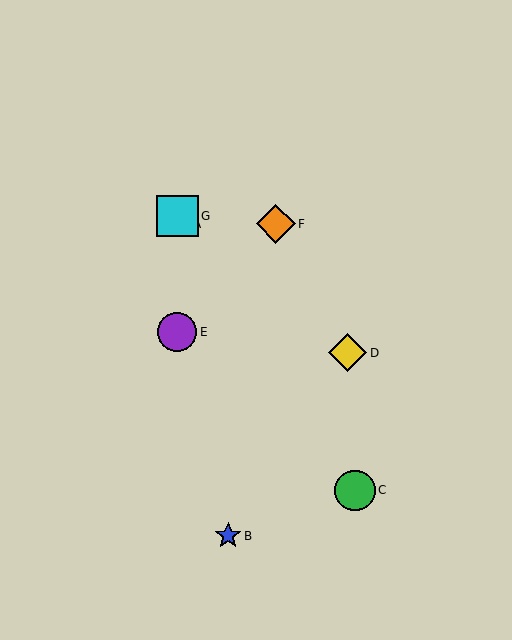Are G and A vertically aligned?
Yes, both are at x≈177.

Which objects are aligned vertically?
Objects A, E, G are aligned vertically.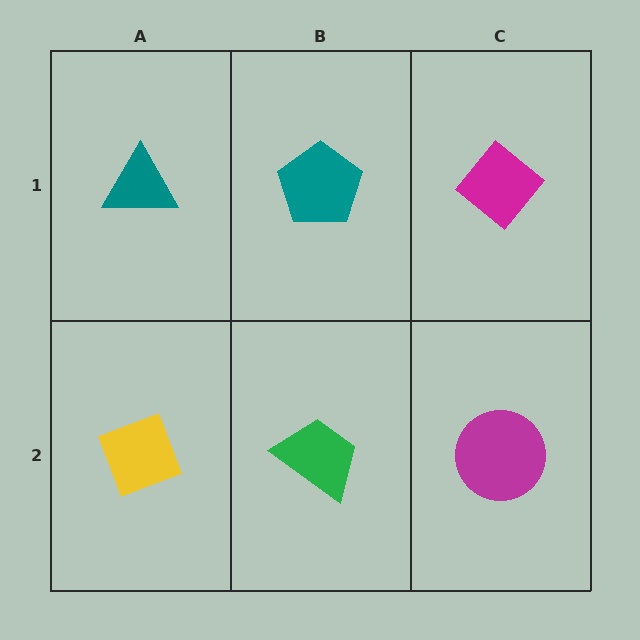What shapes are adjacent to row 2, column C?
A magenta diamond (row 1, column C), a green trapezoid (row 2, column B).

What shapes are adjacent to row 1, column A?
A yellow diamond (row 2, column A), a teal pentagon (row 1, column B).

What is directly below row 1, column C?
A magenta circle.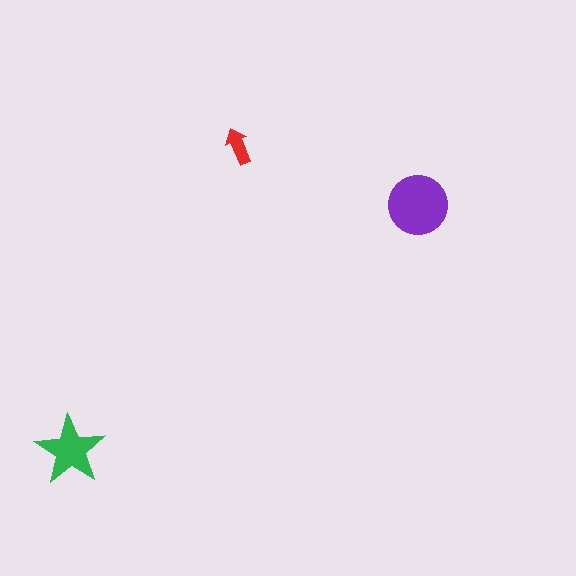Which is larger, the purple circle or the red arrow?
The purple circle.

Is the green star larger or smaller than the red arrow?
Larger.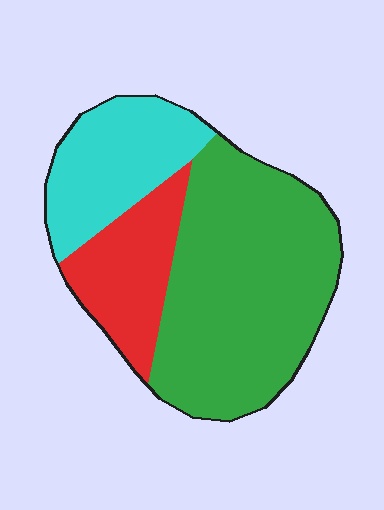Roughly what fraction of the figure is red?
Red takes up about one fifth (1/5) of the figure.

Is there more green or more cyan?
Green.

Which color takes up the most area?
Green, at roughly 55%.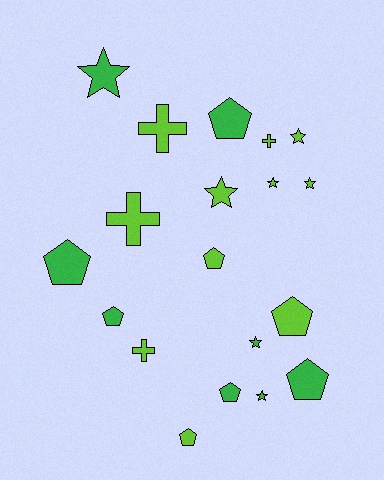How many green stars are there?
There are 3 green stars.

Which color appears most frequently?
Lime, with 11 objects.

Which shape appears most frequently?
Pentagon, with 8 objects.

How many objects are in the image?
There are 19 objects.